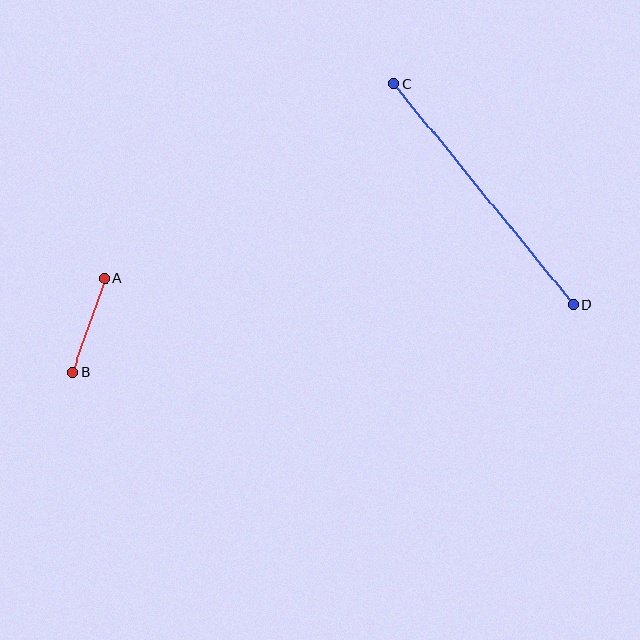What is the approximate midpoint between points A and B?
The midpoint is at approximately (89, 325) pixels.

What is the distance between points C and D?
The distance is approximately 284 pixels.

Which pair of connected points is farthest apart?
Points C and D are farthest apart.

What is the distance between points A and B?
The distance is approximately 100 pixels.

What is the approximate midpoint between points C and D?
The midpoint is at approximately (483, 194) pixels.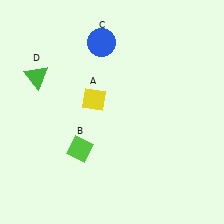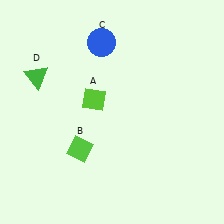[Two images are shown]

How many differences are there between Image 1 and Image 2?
There is 1 difference between the two images.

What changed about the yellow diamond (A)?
In Image 1, A is yellow. In Image 2, it changed to lime.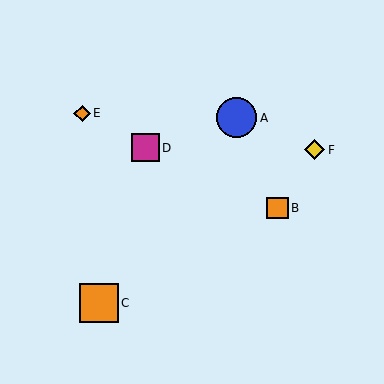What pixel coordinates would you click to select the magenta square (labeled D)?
Click at (145, 148) to select the magenta square D.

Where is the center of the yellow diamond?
The center of the yellow diamond is at (314, 150).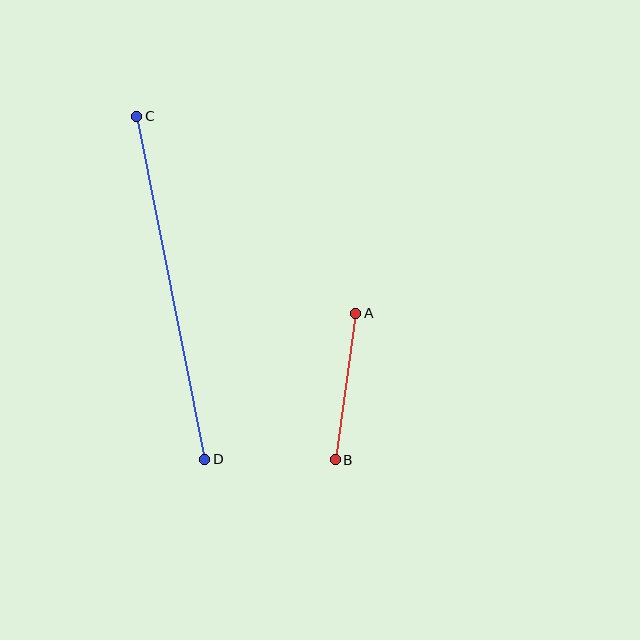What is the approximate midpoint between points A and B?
The midpoint is at approximately (345, 387) pixels.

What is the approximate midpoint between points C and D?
The midpoint is at approximately (171, 288) pixels.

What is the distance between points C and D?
The distance is approximately 350 pixels.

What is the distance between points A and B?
The distance is approximately 148 pixels.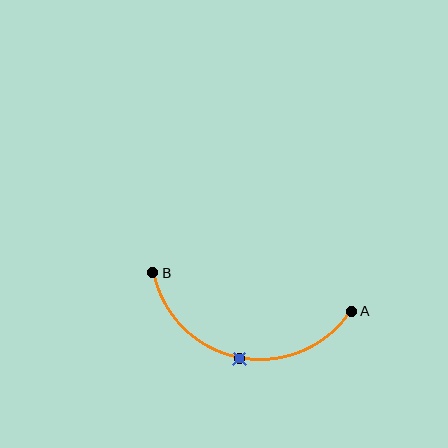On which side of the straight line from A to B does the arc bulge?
The arc bulges below the straight line connecting A and B.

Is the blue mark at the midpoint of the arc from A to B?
Yes. The blue mark lies on the arc at equal arc-length from both A and B — it is the arc midpoint.